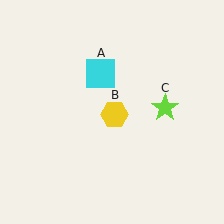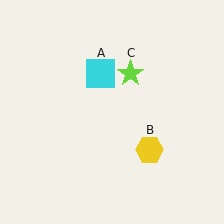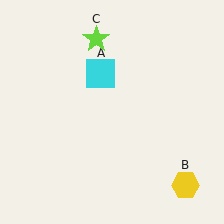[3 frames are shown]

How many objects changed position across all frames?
2 objects changed position: yellow hexagon (object B), lime star (object C).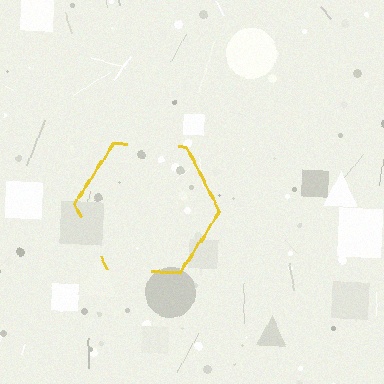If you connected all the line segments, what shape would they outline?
They would outline a hexagon.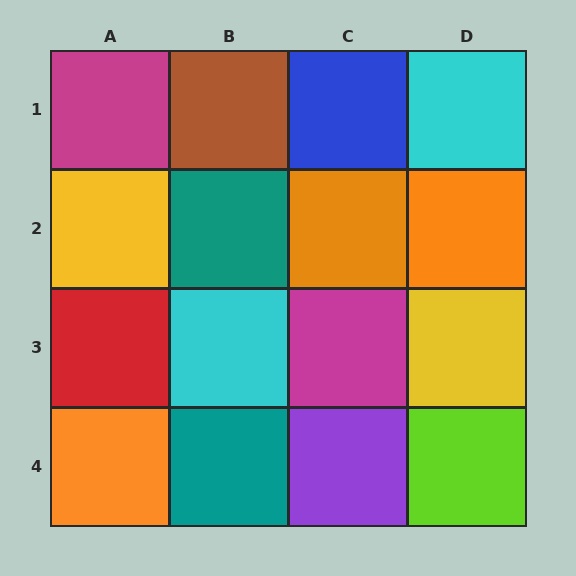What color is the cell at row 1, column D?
Cyan.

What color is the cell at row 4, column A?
Orange.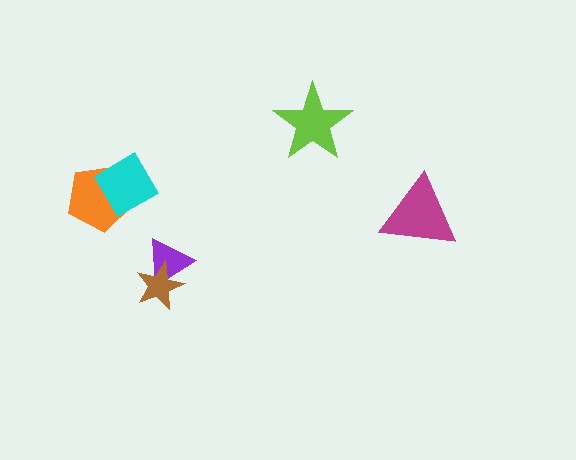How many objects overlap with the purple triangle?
1 object overlaps with the purple triangle.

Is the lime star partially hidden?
No, no other shape covers it.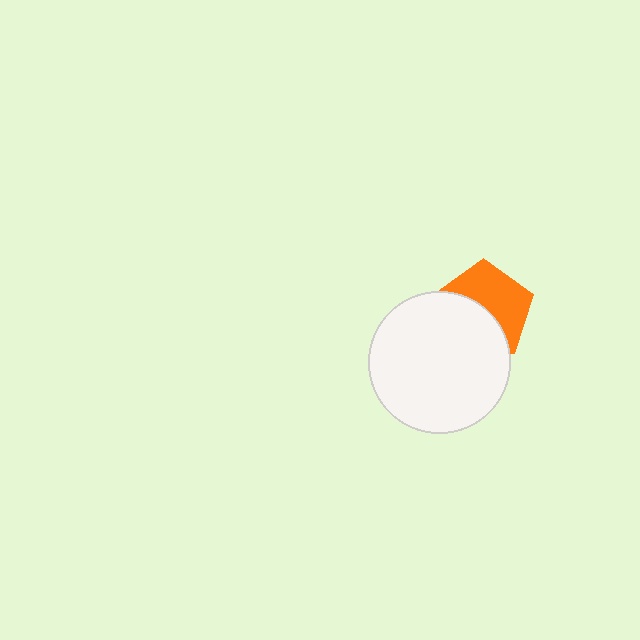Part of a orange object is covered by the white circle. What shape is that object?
It is a pentagon.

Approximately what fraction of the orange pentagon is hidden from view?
Roughly 48% of the orange pentagon is hidden behind the white circle.